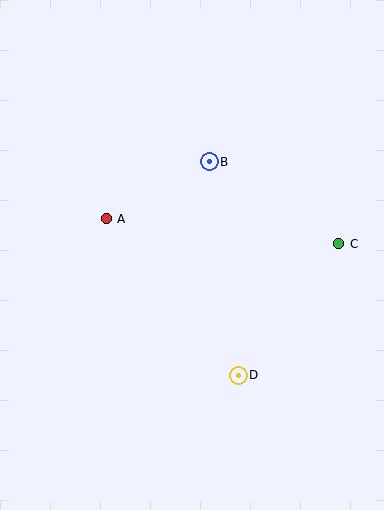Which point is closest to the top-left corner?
Point A is closest to the top-left corner.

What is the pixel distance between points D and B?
The distance between D and B is 215 pixels.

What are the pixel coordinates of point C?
Point C is at (339, 244).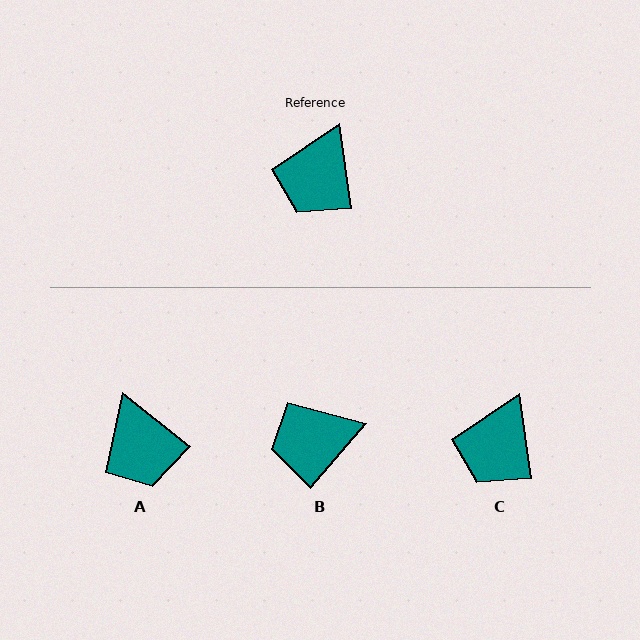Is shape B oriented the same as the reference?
No, it is off by about 49 degrees.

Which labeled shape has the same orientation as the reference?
C.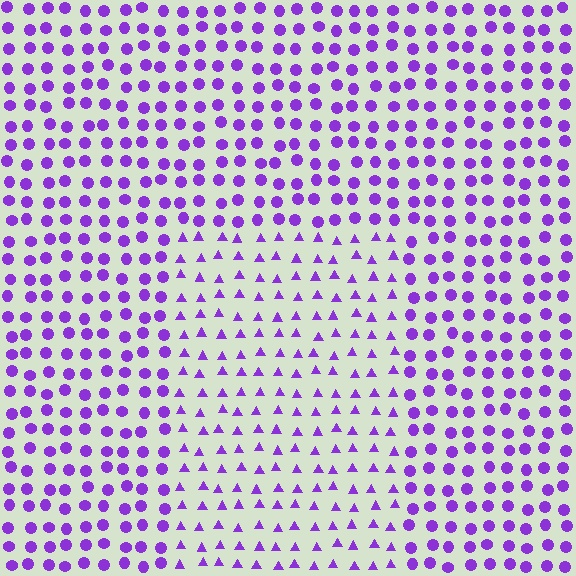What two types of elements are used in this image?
The image uses triangles inside the rectangle region and circles outside it.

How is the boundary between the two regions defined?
The boundary is defined by a change in element shape: triangles inside vs. circles outside. All elements share the same color and spacing.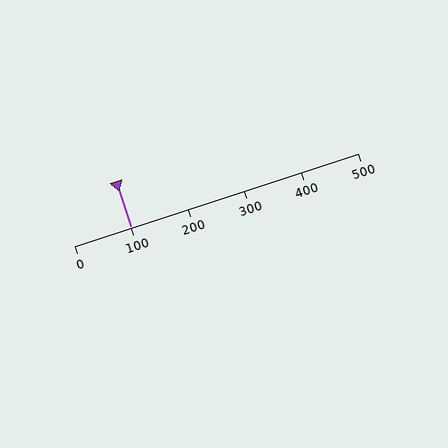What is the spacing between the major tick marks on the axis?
The major ticks are spaced 100 apart.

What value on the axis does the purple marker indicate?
The marker indicates approximately 100.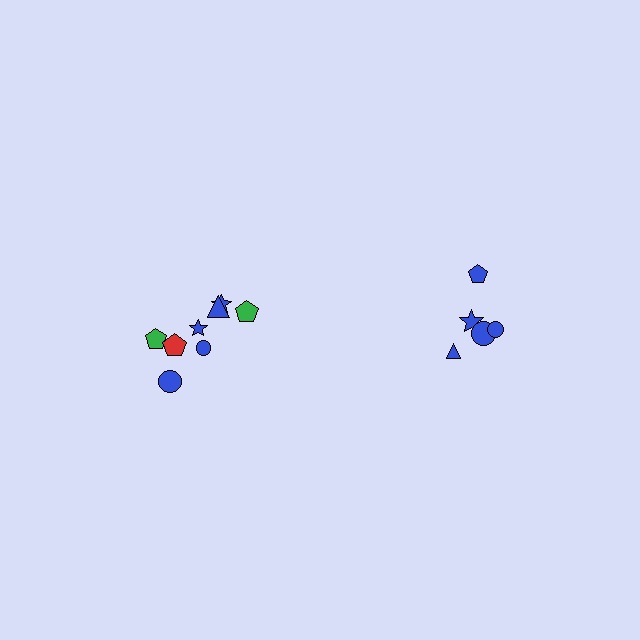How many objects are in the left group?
There are 8 objects.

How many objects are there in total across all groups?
There are 13 objects.